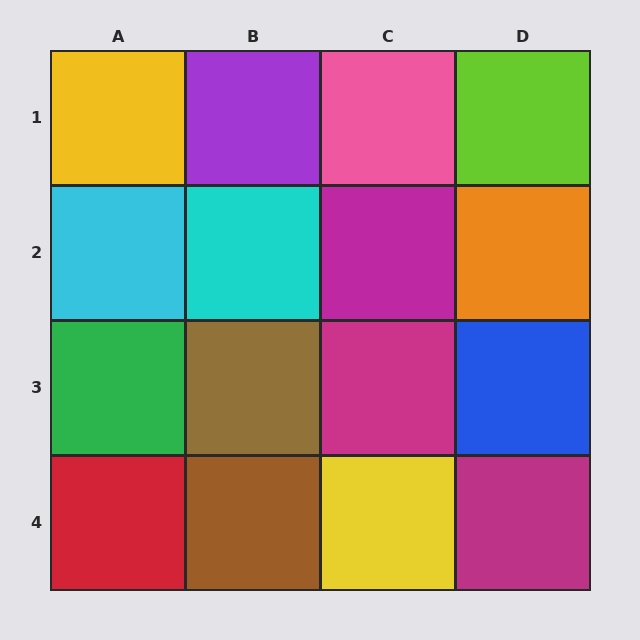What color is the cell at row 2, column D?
Orange.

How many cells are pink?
1 cell is pink.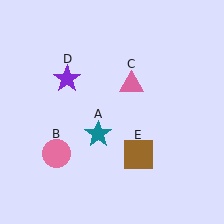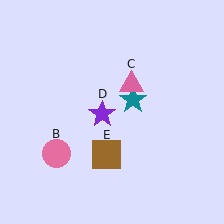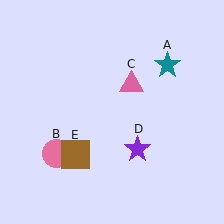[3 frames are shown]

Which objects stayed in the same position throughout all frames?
Pink circle (object B) and pink triangle (object C) remained stationary.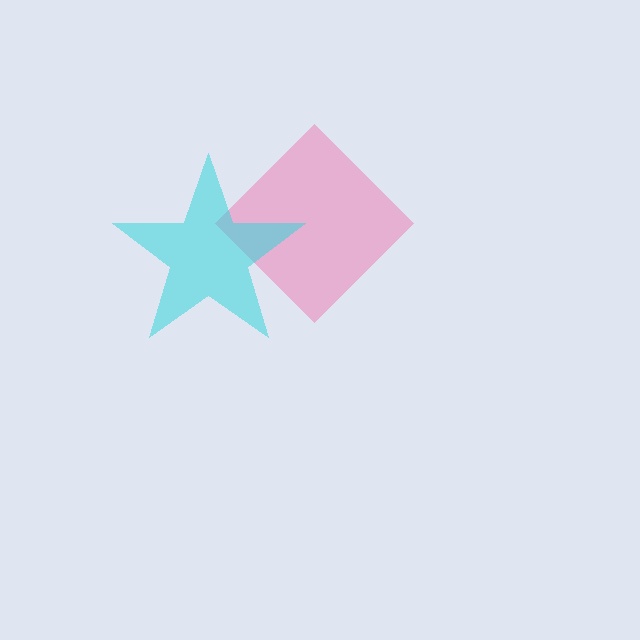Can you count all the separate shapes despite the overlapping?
Yes, there are 2 separate shapes.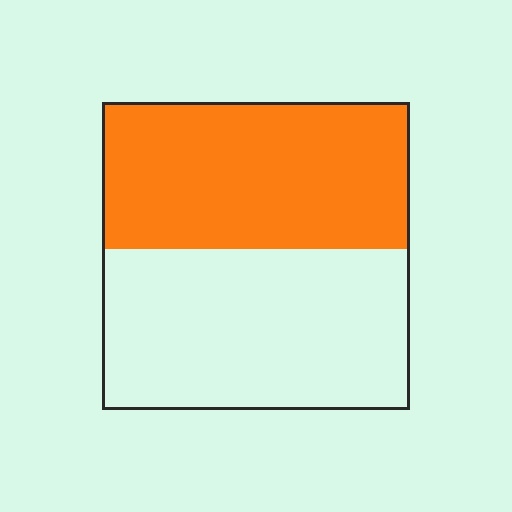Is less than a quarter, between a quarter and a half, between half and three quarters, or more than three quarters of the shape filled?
Between a quarter and a half.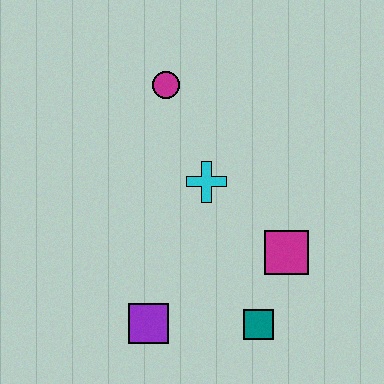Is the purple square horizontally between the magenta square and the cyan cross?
No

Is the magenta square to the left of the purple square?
No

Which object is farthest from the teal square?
The magenta circle is farthest from the teal square.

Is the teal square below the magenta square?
Yes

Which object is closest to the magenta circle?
The cyan cross is closest to the magenta circle.